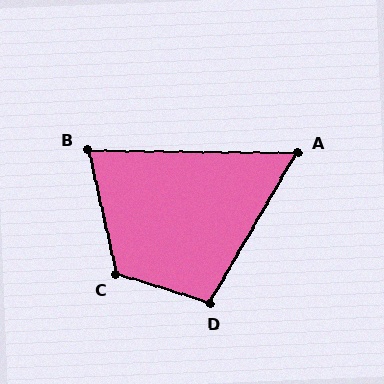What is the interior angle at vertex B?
Approximately 77 degrees (acute).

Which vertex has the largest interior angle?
C, at approximately 119 degrees.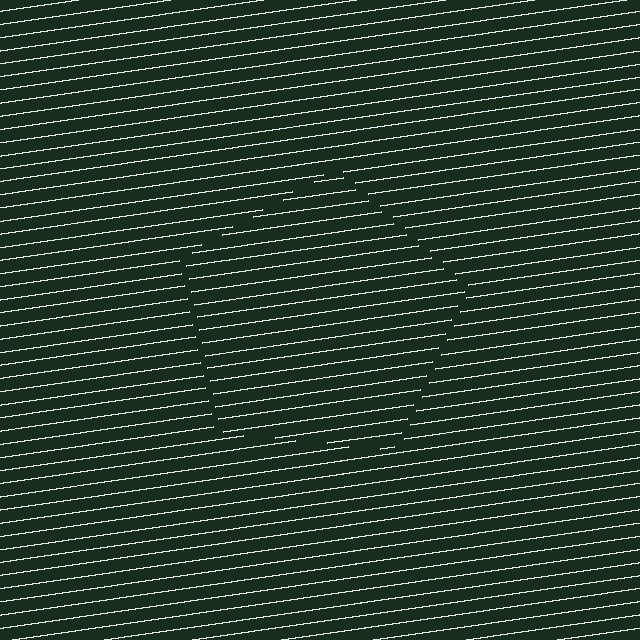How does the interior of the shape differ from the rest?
The interior of the shape contains the same grating, shifted by half a period — the contour is defined by the phase discontinuity where line-ends from the inner and outer gratings abut.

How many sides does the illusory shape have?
5 sides — the line-ends trace a pentagon.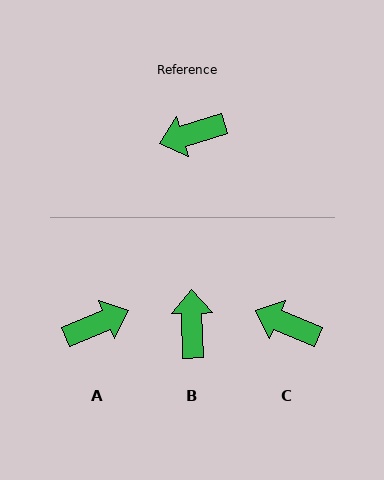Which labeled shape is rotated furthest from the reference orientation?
A, about 174 degrees away.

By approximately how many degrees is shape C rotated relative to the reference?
Approximately 40 degrees clockwise.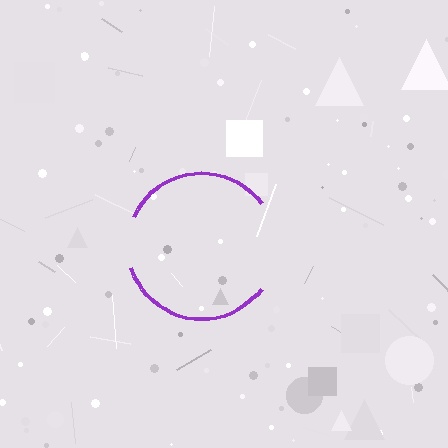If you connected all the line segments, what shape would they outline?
They would outline a circle.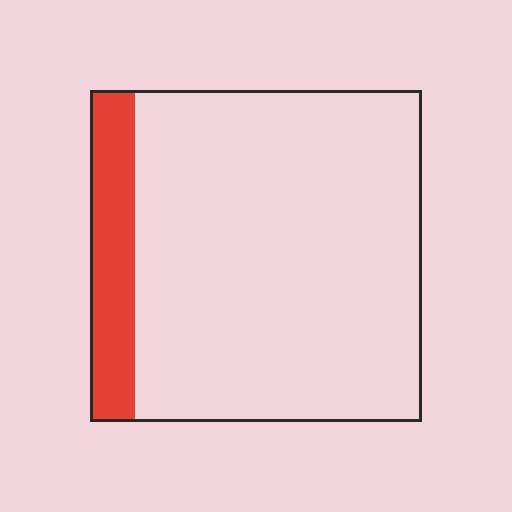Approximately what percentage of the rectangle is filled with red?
Approximately 15%.